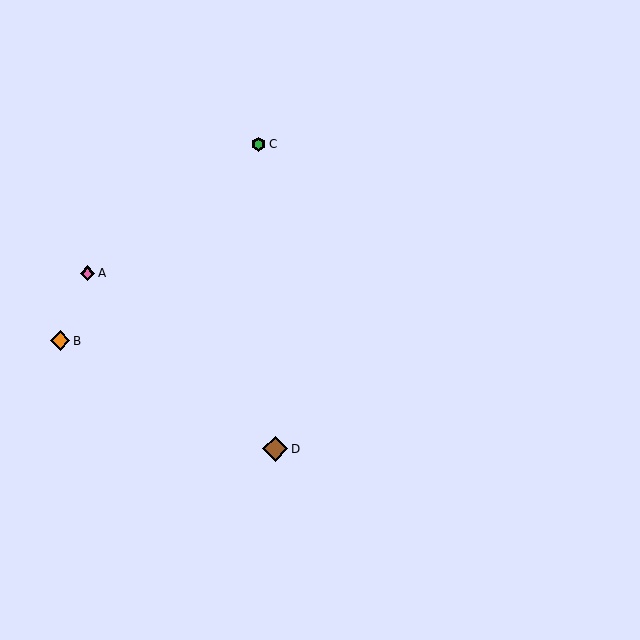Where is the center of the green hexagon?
The center of the green hexagon is at (259, 144).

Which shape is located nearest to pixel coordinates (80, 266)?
The pink diamond (labeled A) at (88, 273) is nearest to that location.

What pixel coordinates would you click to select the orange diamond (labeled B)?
Click at (60, 341) to select the orange diamond B.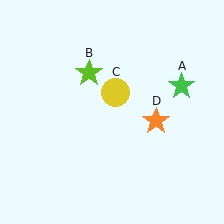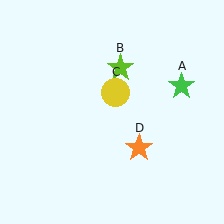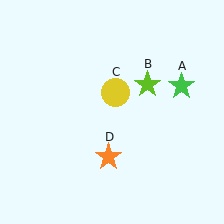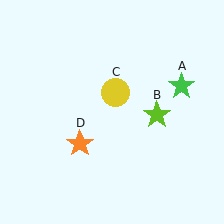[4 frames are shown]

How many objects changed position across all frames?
2 objects changed position: lime star (object B), orange star (object D).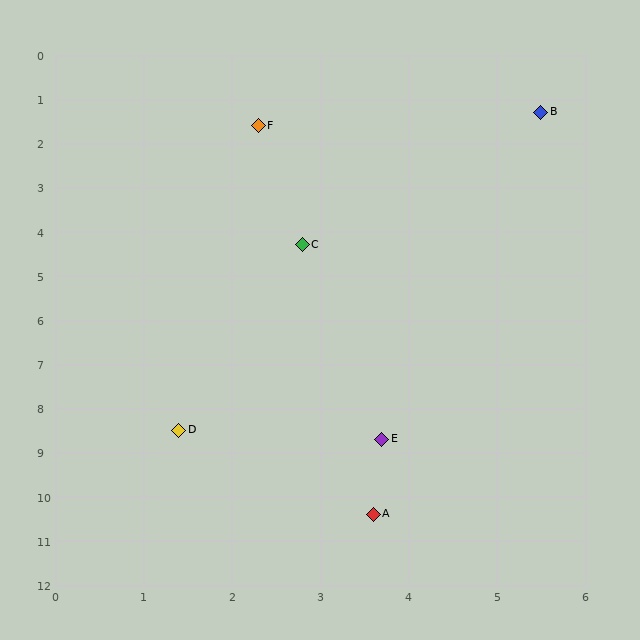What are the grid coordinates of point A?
Point A is at approximately (3.6, 10.4).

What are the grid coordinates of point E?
Point E is at approximately (3.7, 8.7).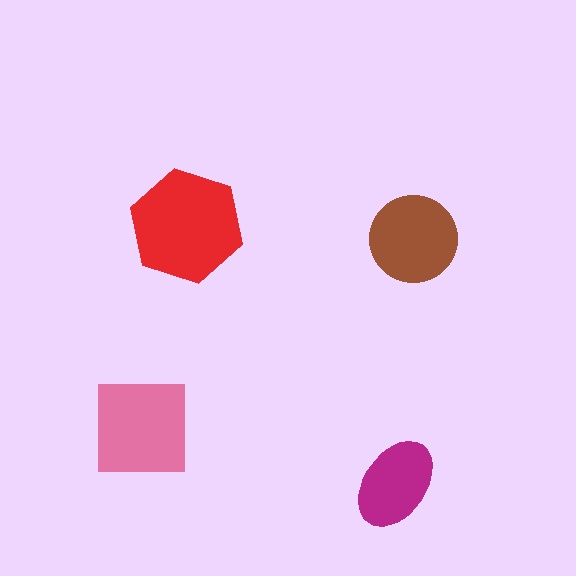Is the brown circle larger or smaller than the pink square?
Smaller.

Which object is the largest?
The red hexagon.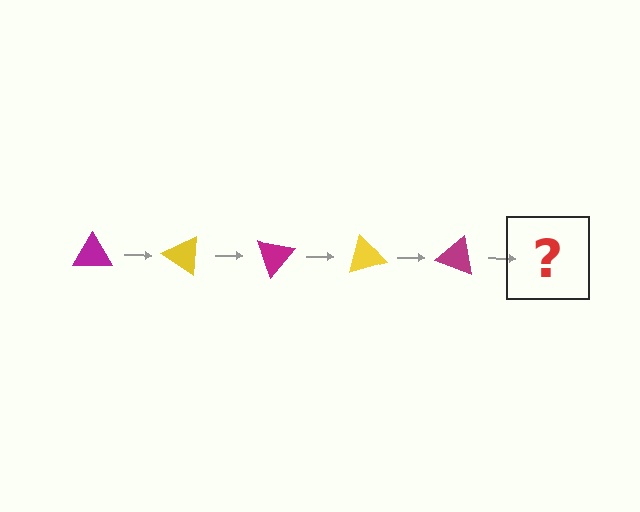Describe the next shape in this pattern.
It should be a yellow triangle, rotated 175 degrees from the start.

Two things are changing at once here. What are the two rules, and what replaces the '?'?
The two rules are that it rotates 35 degrees each step and the color cycles through magenta and yellow. The '?' should be a yellow triangle, rotated 175 degrees from the start.